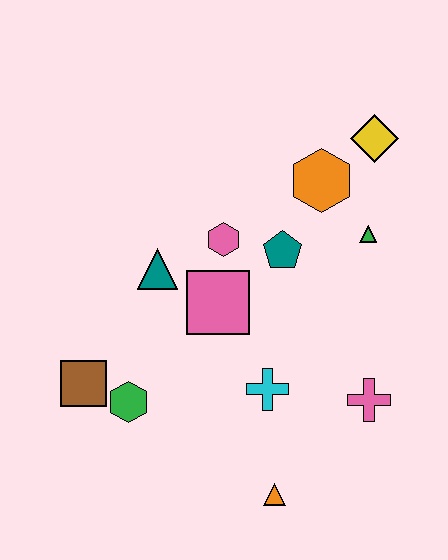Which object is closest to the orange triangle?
The cyan cross is closest to the orange triangle.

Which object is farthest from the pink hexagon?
The orange triangle is farthest from the pink hexagon.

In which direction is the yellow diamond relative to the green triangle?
The yellow diamond is above the green triangle.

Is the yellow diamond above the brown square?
Yes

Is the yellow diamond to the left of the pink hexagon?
No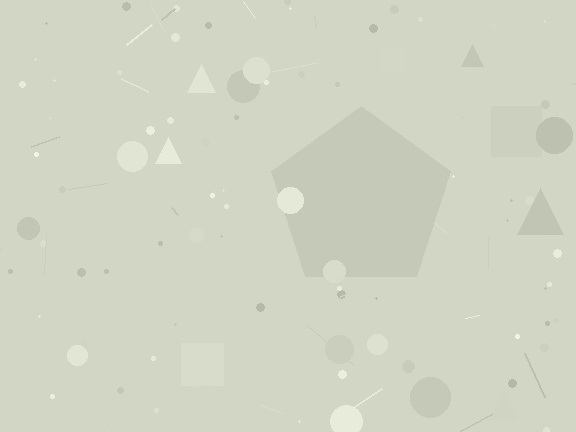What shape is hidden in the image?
A pentagon is hidden in the image.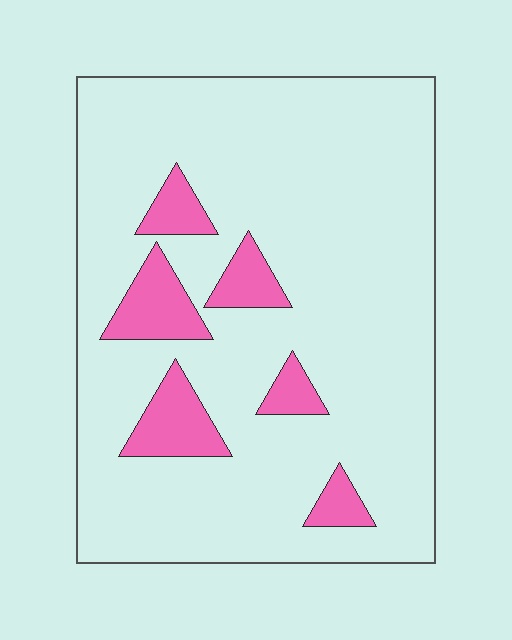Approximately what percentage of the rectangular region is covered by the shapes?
Approximately 15%.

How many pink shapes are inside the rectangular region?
6.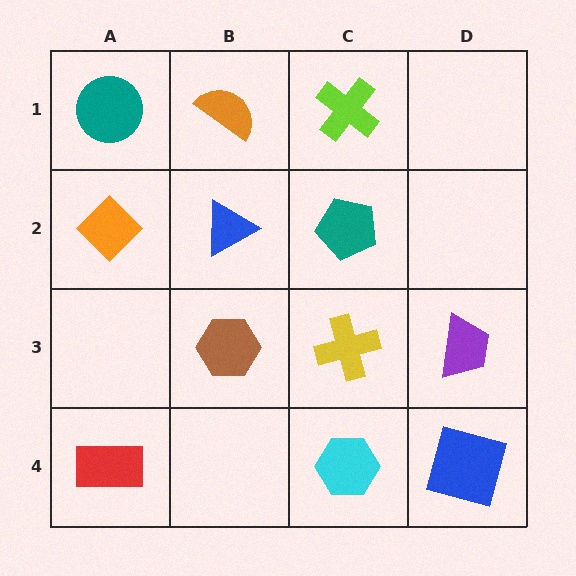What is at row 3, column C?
A yellow cross.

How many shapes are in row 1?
3 shapes.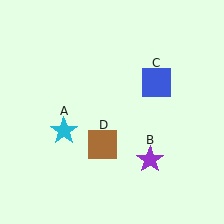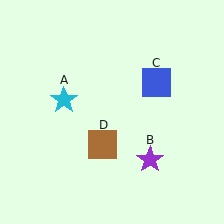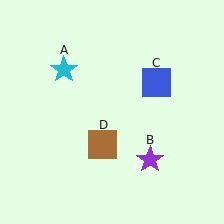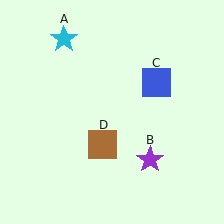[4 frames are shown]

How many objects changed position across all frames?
1 object changed position: cyan star (object A).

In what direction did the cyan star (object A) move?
The cyan star (object A) moved up.